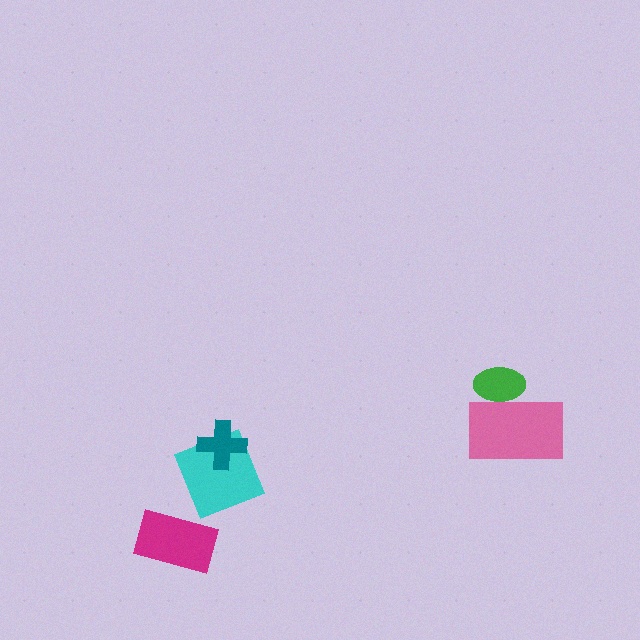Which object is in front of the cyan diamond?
The teal cross is in front of the cyan diamond.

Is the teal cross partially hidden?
No, no other shape covers it.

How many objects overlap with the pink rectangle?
1 object overlaps with the pink rectangle.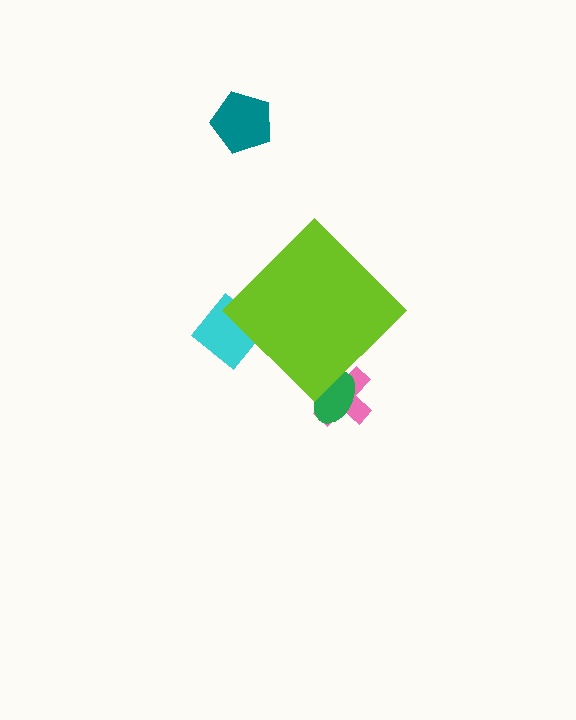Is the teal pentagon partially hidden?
No, the teal pentagon is fully visible.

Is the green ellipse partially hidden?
Yes, the green ellipse is partially hidden behind the lime diamond.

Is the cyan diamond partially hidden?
Yes, the cyan diamond is partially hidden behind the lime diamond.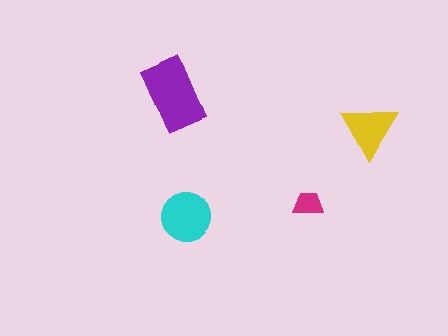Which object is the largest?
The purple rectangle.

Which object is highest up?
The purple rectangle is topmost.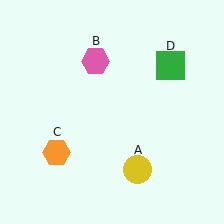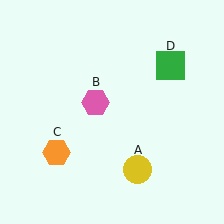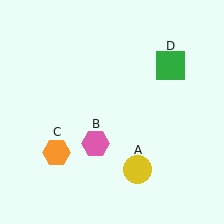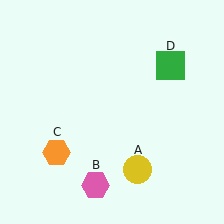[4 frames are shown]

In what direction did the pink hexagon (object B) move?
The pink hexagon (object B) moved down.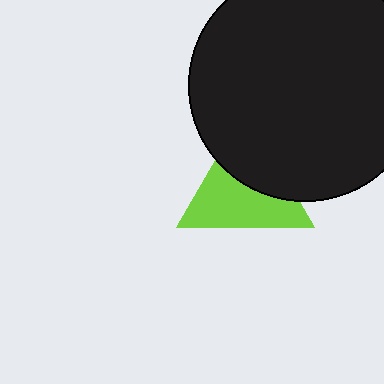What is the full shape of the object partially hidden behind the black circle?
The partially hidden object is a lime triangle.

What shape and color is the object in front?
The object in front is a black circle.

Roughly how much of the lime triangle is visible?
About half of it is visible (roughly 58%).